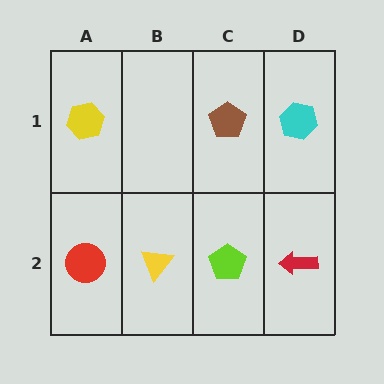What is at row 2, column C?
A lime pentagon.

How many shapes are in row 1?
3 shapes.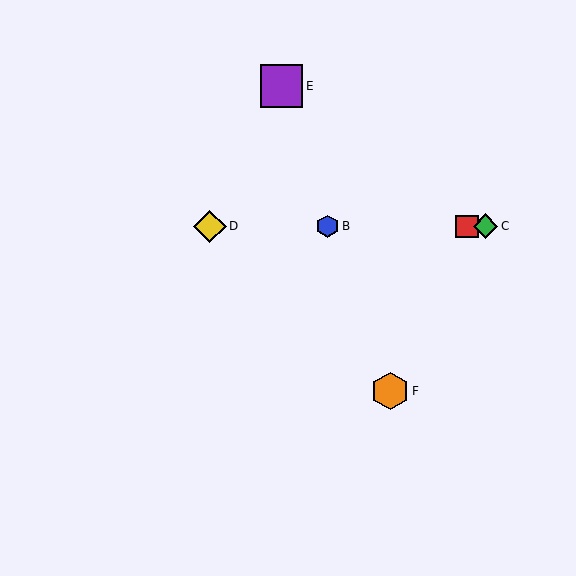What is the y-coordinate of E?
Object E is at y≈86.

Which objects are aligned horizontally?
Objects A, B, C, D are aligned horizontally.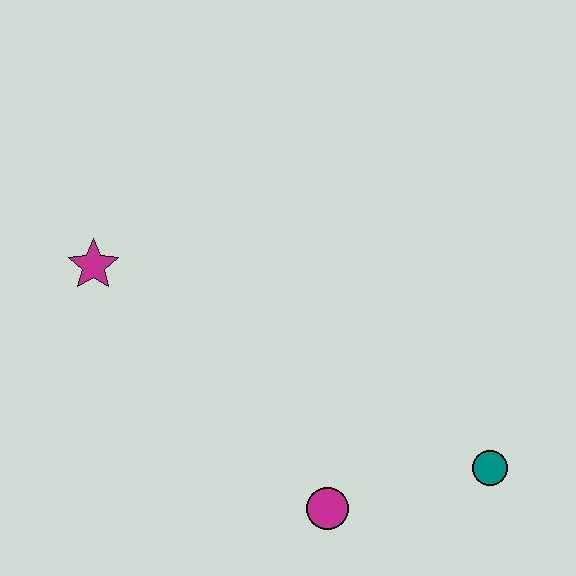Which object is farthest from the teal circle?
The magenta star is farthest from the teal circle.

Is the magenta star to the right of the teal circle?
No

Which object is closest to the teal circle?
The magenta circle is closest to the teal circle.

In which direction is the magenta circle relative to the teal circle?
The magenta circle is to the left of the teal circle.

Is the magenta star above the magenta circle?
Yes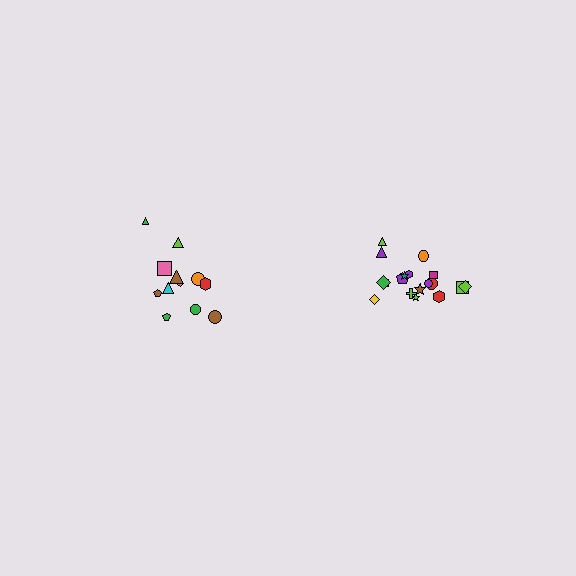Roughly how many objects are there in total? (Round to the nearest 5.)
Roughly 30 objects in total.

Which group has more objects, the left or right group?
The right group.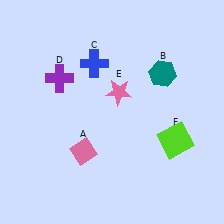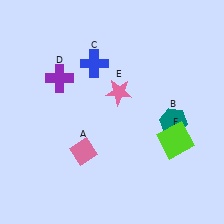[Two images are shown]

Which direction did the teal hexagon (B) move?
The teal hexagon (B) moved down.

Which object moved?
The teal hexagon (B) moved down.